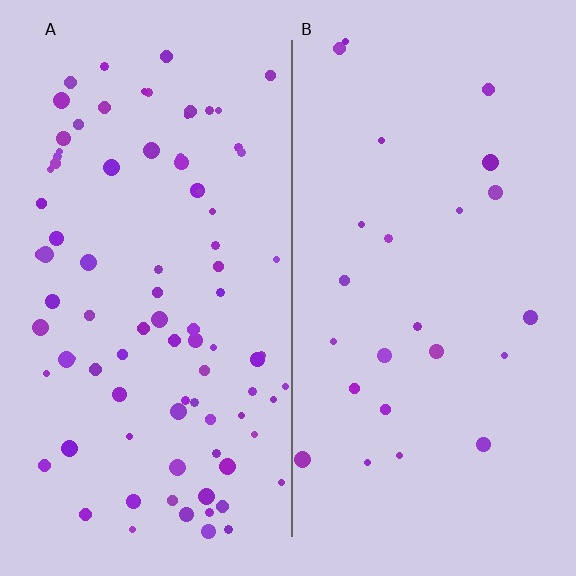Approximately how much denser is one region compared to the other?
Approximately 3.6× — region A over region B.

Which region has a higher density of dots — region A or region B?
A (the left).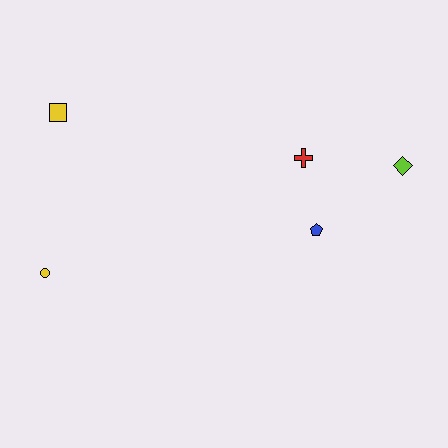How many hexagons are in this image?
There are no hexagons.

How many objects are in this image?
There are 5 objects.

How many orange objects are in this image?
There are no orange objects.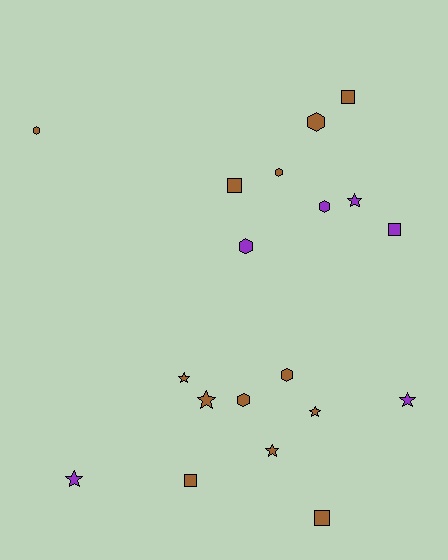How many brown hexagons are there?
There are 5 brown hexagons.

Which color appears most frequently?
Brown, with 13 objects.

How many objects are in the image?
There are 19 objects.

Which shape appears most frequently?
Hexagon, with 7 objects.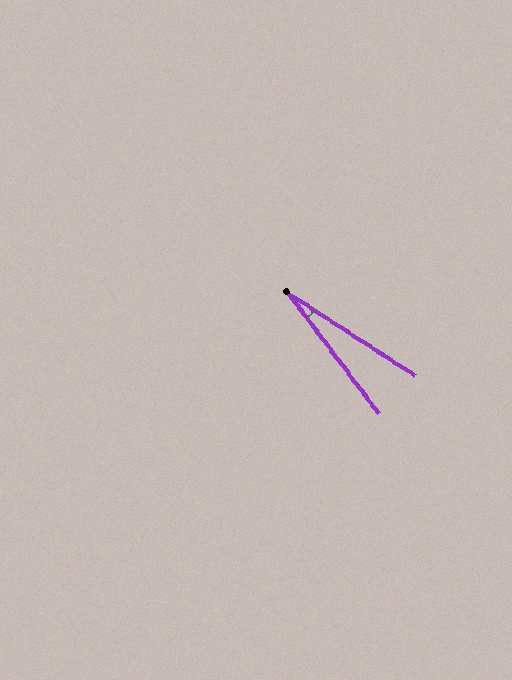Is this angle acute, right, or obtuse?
It is acute.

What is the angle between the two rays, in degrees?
Approximately 20 degrees.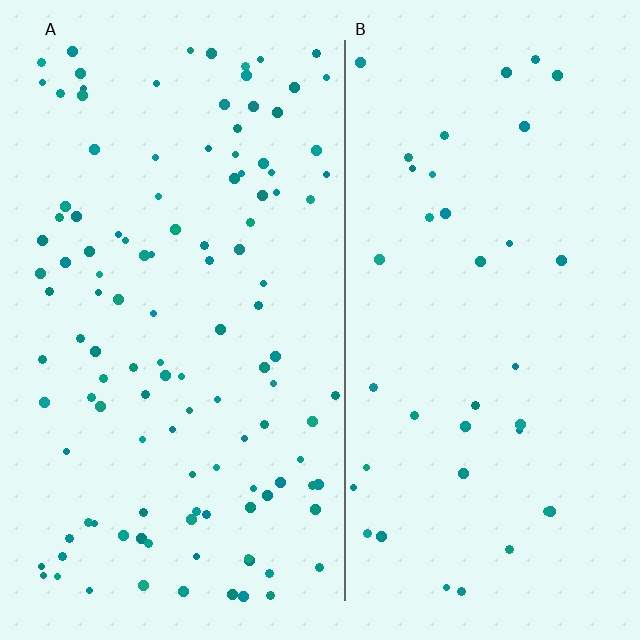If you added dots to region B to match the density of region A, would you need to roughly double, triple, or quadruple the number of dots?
Approximately triple.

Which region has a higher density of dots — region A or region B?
A (the left).